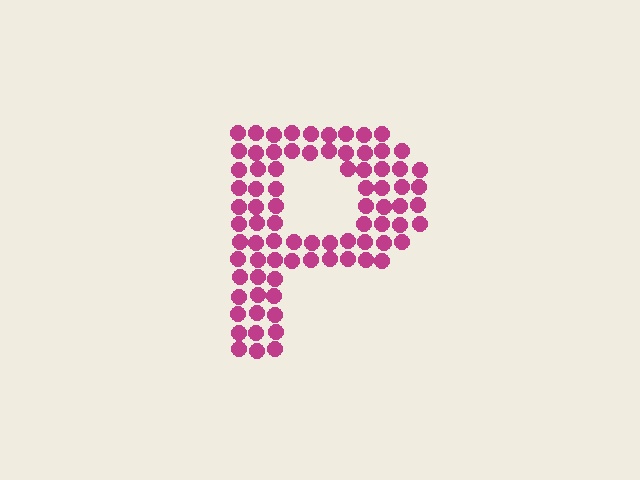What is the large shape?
The large shape is the letter P.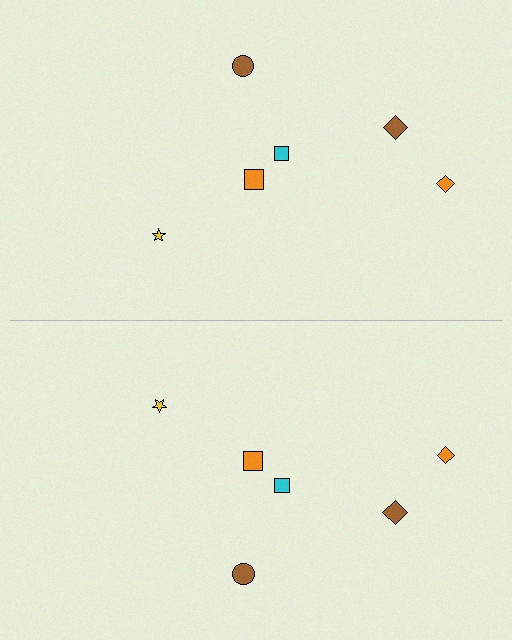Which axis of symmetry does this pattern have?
The pattern has a horizontal axis of symmetry running through the center of the image.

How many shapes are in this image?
There are 12 shapes in this image.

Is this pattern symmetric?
Yes, this pattern has bilateral (reflection) symmetry.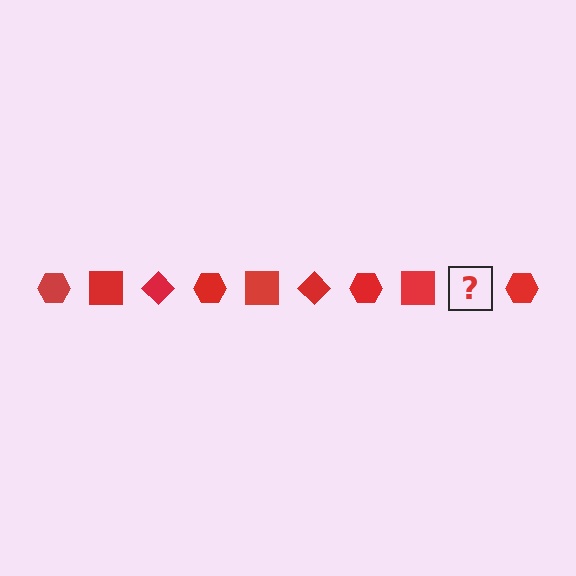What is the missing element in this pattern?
The missing element is a red diamond.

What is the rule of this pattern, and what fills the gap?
The rule is that the pattern cycles through hexagon, square, diamond shapes in red. The gap should be filled with a red diamond.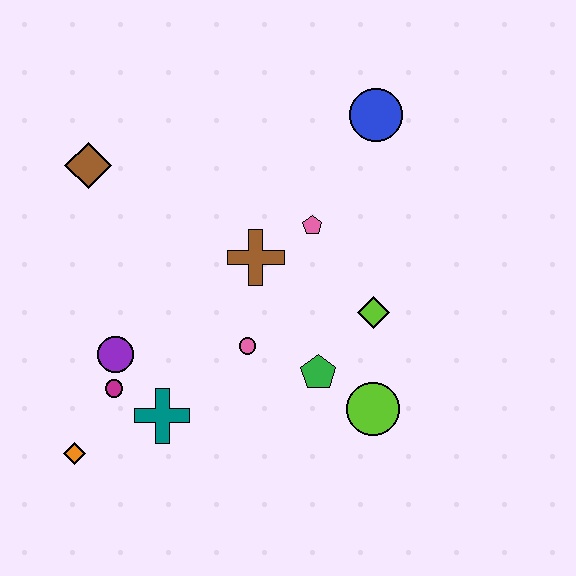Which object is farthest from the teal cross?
The blue circle is farthest from the teal cross.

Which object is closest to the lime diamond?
The green pentagon is closest to the lime diamond.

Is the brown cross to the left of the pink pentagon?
Yes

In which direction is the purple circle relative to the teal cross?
The purple circle is above the teal cross.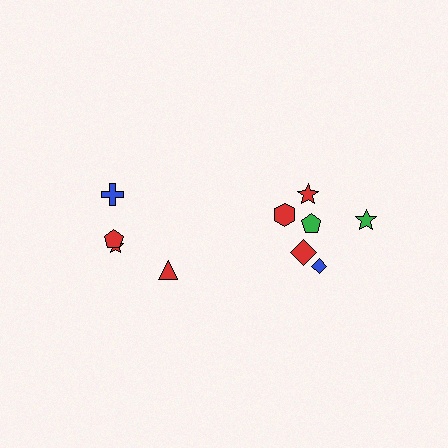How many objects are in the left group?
There are 4 objects.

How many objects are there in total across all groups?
There are 10 objects.